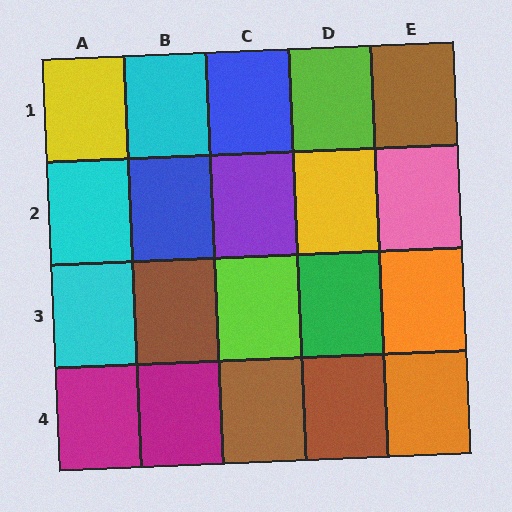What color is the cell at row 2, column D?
Yellow.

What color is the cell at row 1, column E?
Brown.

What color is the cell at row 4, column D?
Brown.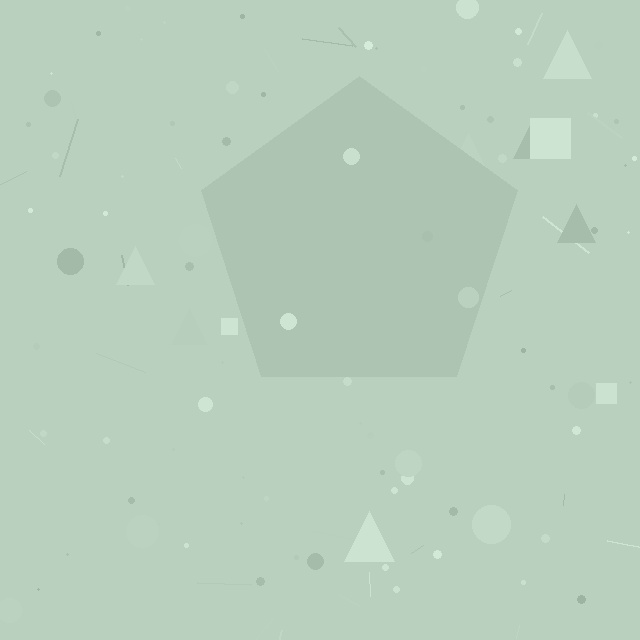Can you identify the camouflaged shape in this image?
The camouflaged shape is a pentagon.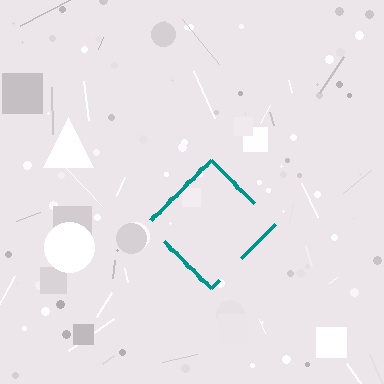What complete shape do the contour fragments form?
The contour fragments form a diamond.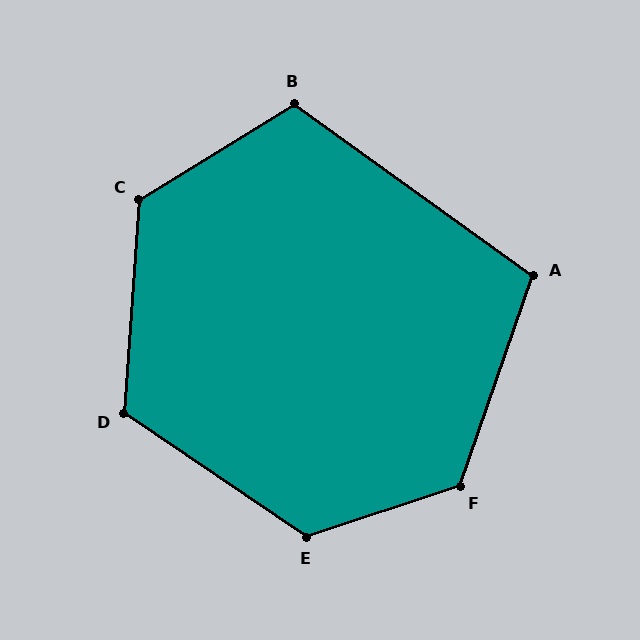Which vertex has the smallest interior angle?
A, at approximately 107 degrees.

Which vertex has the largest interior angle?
E, at approximately 128 degrees.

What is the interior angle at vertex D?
Approximately 120 degrees (obtuse).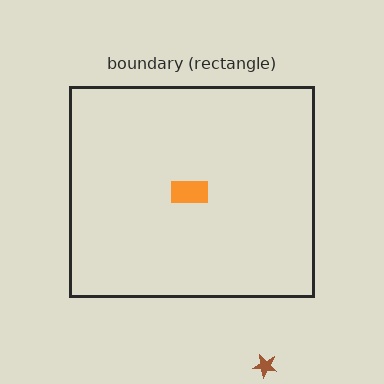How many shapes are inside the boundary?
1 inside, 1 outside.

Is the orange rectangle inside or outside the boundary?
Inside.